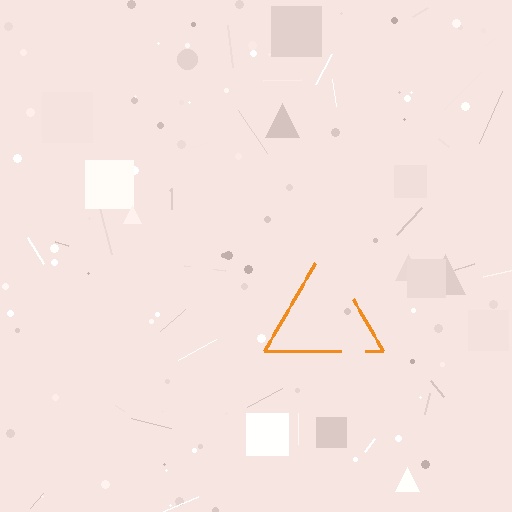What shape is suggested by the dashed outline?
The dashed outline suggests a triangle.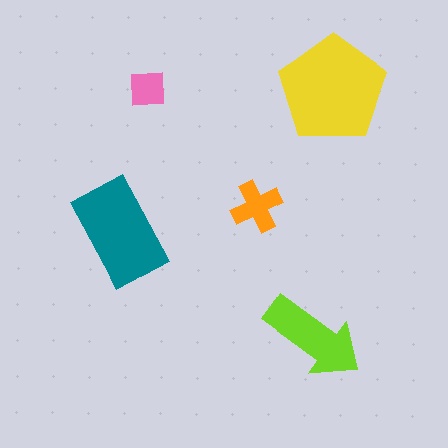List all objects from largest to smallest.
The yellow pentagon, the teal rectangle, the lime arrow, the orange cross, the pink square.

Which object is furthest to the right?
The yellow pentagon is rightmost.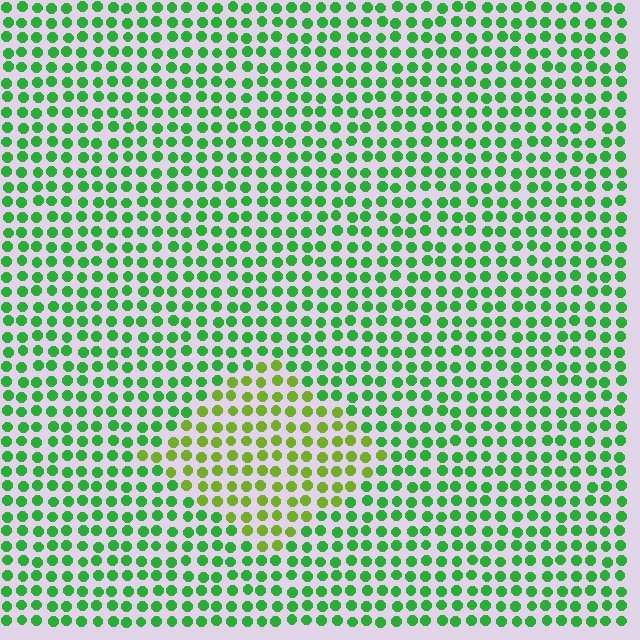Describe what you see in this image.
The image is filled with small green elements in a uniform arrangement. A diamond-shaped region is visible where the elements are tinted to a slightly different hue, forming a subtle color boundary.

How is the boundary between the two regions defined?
The boundary is defined purely by a slight shift in hue (about 39 degrees). Spacing, size, and orientation are identical on both sides.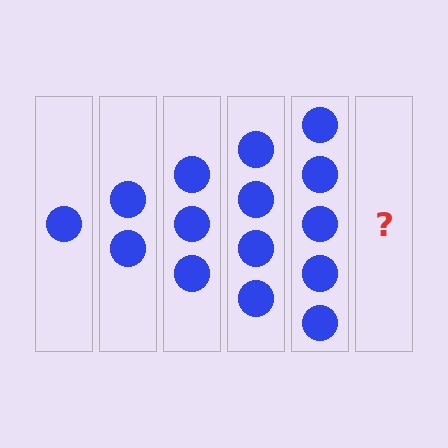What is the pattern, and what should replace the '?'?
The pattern is that each step adds one more circle. The '?' should be 6 circles.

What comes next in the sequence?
The next element should be 6 circles.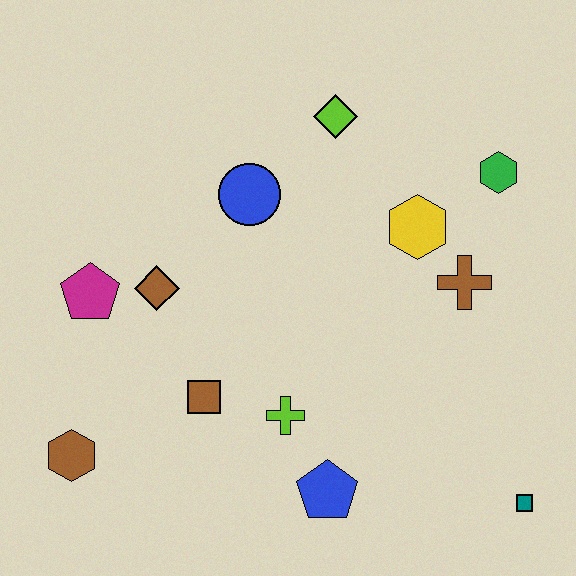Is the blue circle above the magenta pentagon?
Yes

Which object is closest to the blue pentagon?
The lime cross is closest to the blue pentagon.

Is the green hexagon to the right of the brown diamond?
Yes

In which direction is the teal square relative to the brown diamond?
The teal square is to the right of the brown diamond.